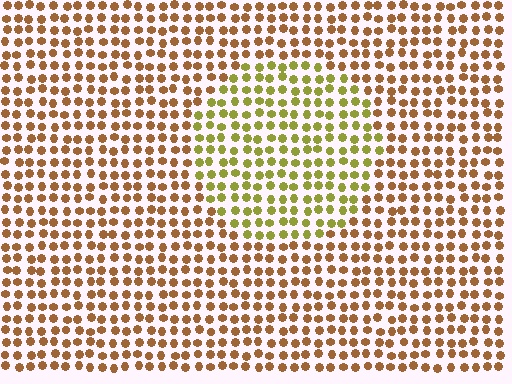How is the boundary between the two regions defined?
The boundary is defined purely by a slight shift in hue (about 42 degrees). Spacing, size, and orientation are identical on both sides.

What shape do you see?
I see a circle.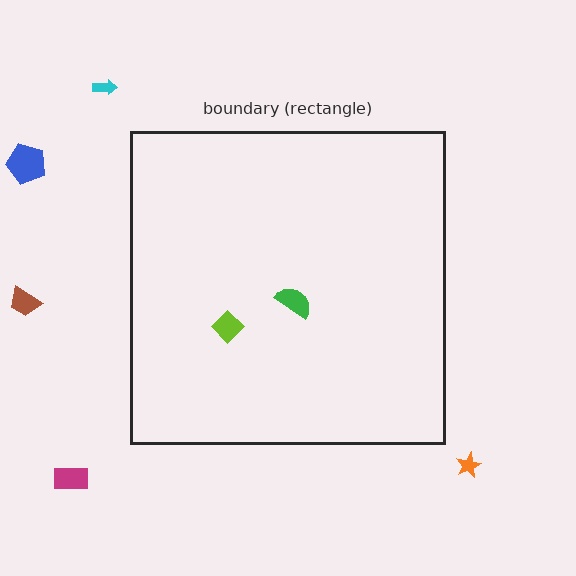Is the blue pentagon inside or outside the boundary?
Outside.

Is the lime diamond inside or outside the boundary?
Inside.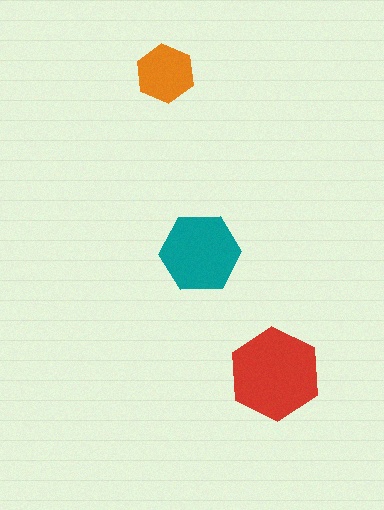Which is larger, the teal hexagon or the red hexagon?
The red one.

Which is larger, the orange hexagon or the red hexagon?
The red one.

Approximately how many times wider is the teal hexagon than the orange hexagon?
About 1.5 times wider.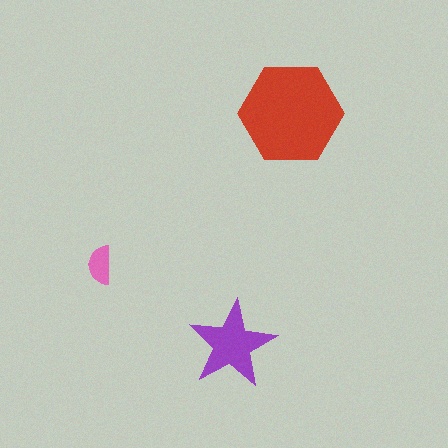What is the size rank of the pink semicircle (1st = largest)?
3rd.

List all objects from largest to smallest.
The red hexagon, the purple star, the pink semicircle.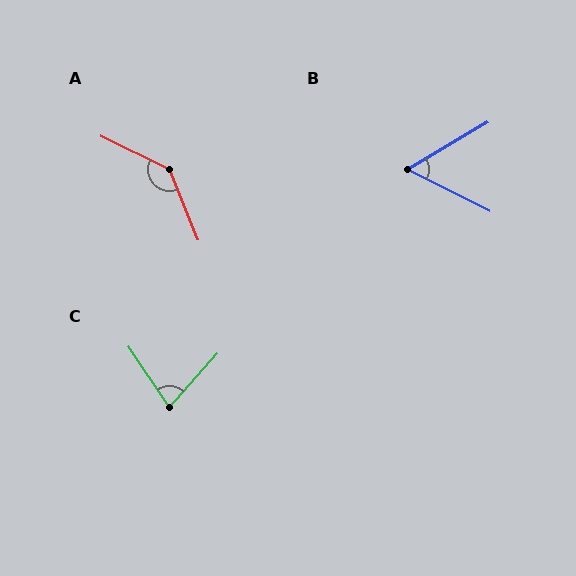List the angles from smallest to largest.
B (57°), C (75°), A (137°).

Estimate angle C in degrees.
Approximately 75 degrees.